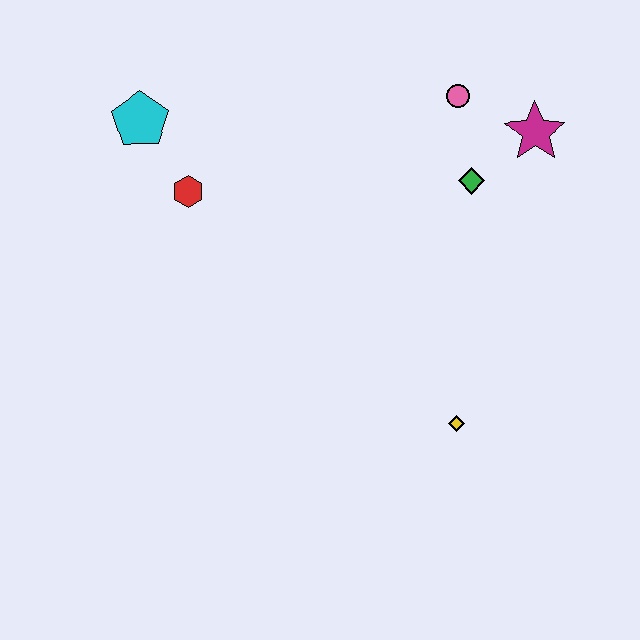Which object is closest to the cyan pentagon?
The red hexagon is closest to the cyan pentagon.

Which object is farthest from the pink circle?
The yellow diamond is farthest from the pink circle.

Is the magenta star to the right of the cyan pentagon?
Yes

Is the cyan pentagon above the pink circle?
No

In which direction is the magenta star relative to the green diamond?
The magenta star is to the right of the green diamond.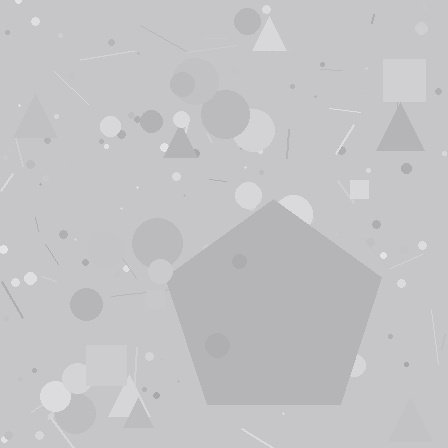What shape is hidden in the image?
A pentagon is hidden in the image.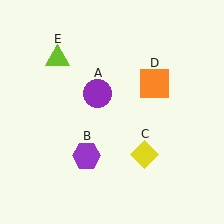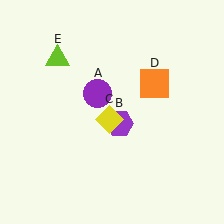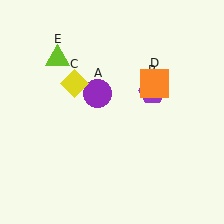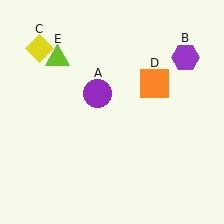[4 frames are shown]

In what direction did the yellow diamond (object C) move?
The yellow diamond (object C) moved up and to the left.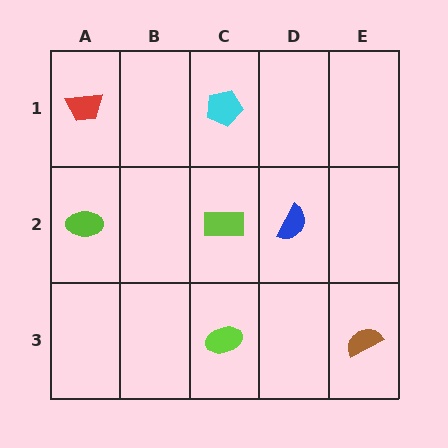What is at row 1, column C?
A cyan pentagon.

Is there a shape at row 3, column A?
No, that cell is empty.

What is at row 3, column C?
A lime ellipse.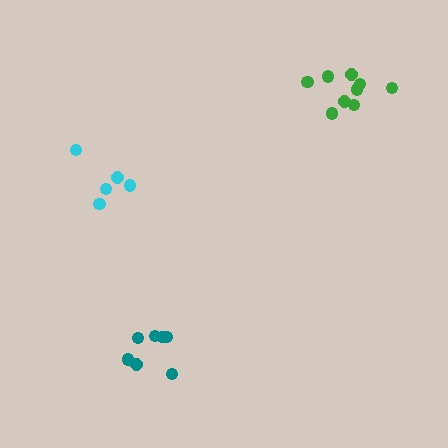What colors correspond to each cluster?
The clusters are colored: green, teal, cyan.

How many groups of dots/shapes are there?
There are 3 groups.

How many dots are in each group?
Group 1: 9 dots, Group 2: 7 dots, Group 3: 5 dots (21 total).